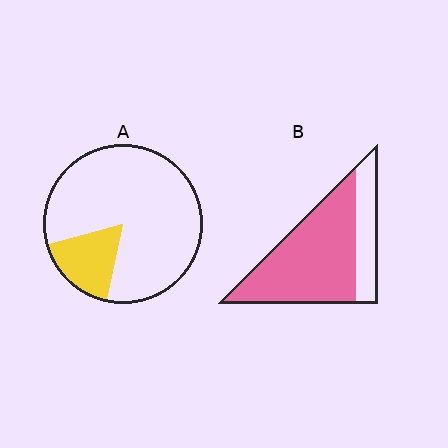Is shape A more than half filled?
No.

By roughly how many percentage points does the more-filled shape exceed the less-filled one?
By roughly 55 percentage points (B over A).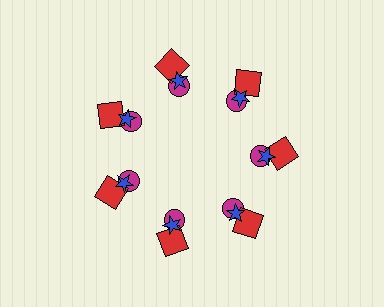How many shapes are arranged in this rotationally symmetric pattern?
There are 21 shapes, arranged in 7 groups of 3.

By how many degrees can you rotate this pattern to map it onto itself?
The pattern maps onto itself every 51 degrees of rotation.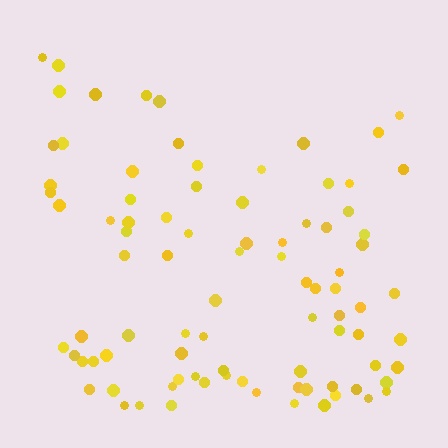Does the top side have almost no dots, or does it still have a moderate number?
Still a moderate number, just noticeably fewer than the bottom.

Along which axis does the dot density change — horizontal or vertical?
Vertical.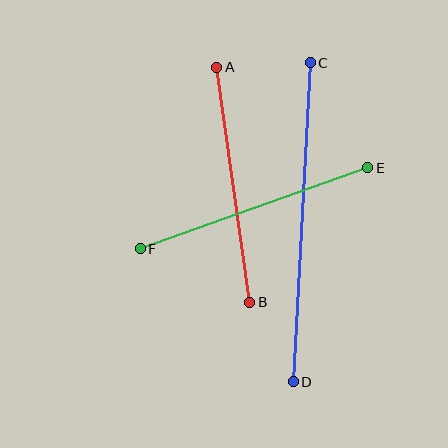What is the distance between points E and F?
The distance is approximately 242 pixels.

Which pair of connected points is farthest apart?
Points C and D are farthest apart.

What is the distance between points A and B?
The distance is approximately 237 pixels.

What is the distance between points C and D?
The distance is approximately 319 pixels.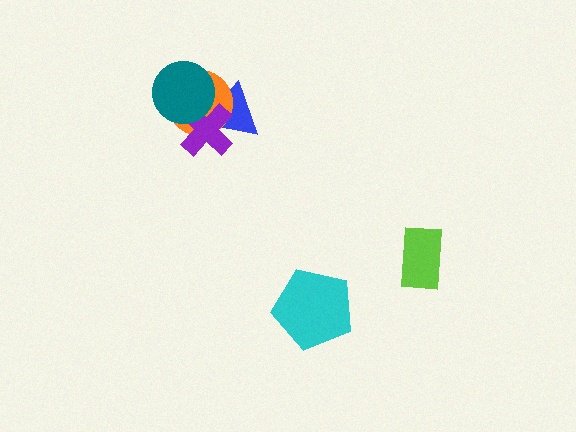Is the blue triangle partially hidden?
Yes, it is partially covered by another shape.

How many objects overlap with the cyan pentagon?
0 objects overlap with the cyan pentagon.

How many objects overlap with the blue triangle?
3 objects overlap with the blue triangle.